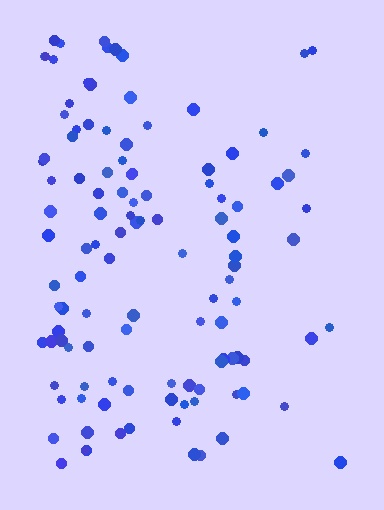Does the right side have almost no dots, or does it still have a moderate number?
Still a moderate number, just noticeably fewer than the left.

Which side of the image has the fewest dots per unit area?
The right.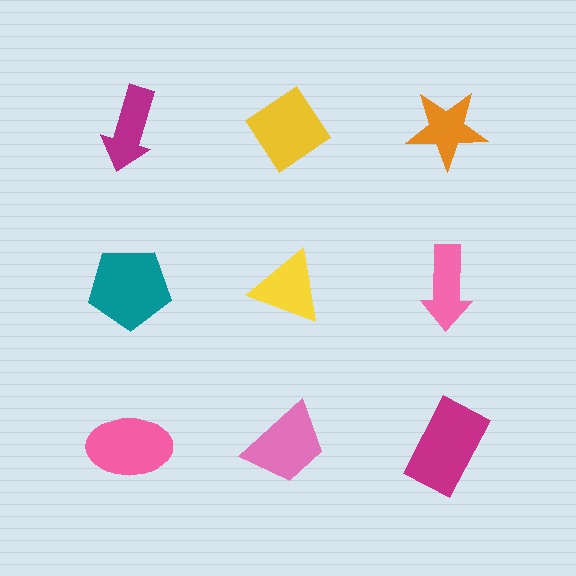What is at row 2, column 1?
A teal pentagon.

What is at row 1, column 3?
An orange star.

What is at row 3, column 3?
A magenta rectangle.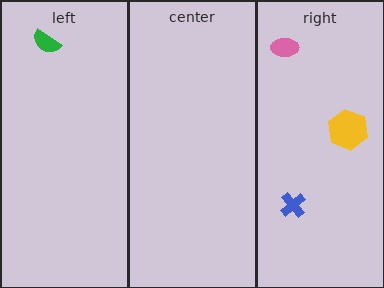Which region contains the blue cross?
The right region.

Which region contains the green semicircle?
The left region.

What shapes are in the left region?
The green semicircle.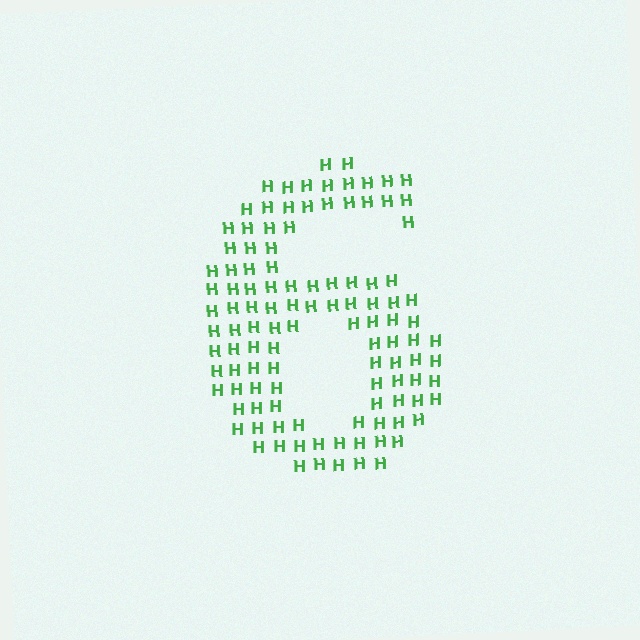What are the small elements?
The small elements are letter H's.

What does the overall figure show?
The overall figure shows the digit 6.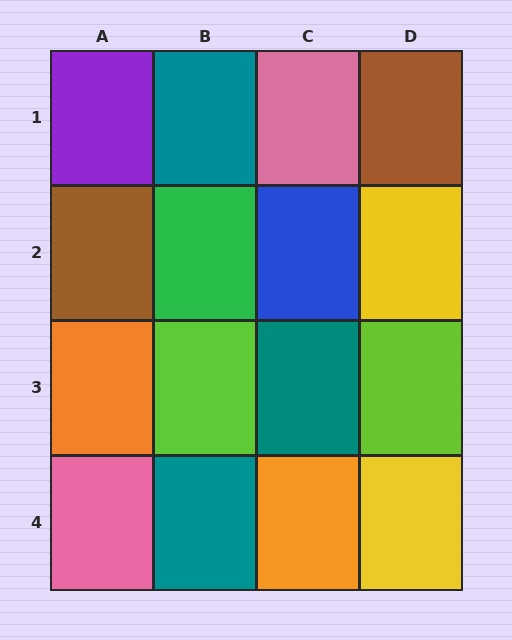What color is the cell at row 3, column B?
Lime.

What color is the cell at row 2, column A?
Brown.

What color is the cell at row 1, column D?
Brown.